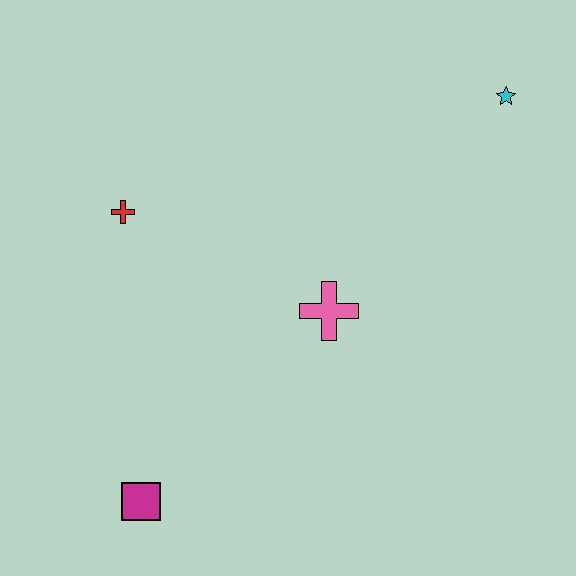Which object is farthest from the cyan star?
The magenta square is farthest from the cyan star.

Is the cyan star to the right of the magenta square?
Yes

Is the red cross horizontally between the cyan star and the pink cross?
No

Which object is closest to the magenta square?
The pink cross is closest to the magenta square.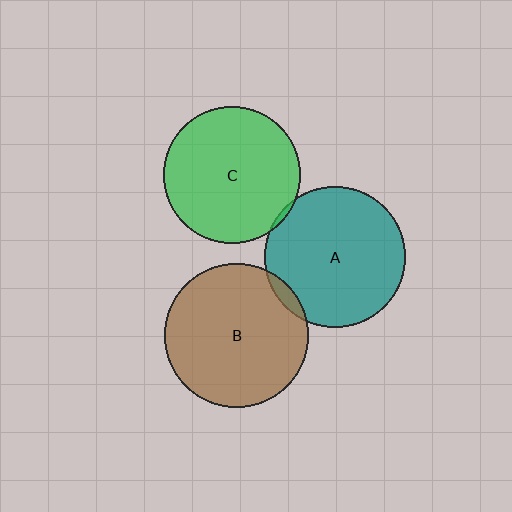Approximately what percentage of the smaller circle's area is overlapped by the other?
Approximately 5%.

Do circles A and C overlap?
Yes.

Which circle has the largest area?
Circle B (brown).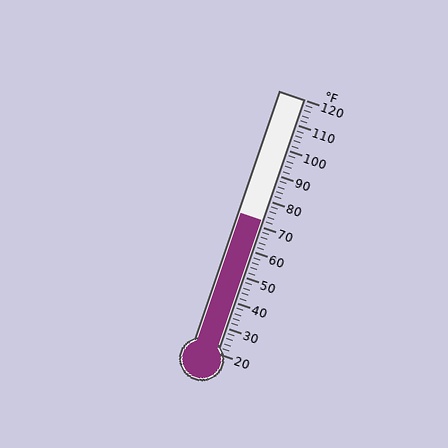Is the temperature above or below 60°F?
The temperature is above 60°F.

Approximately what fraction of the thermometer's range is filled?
The thermometer is filled to approximately 50% of its range.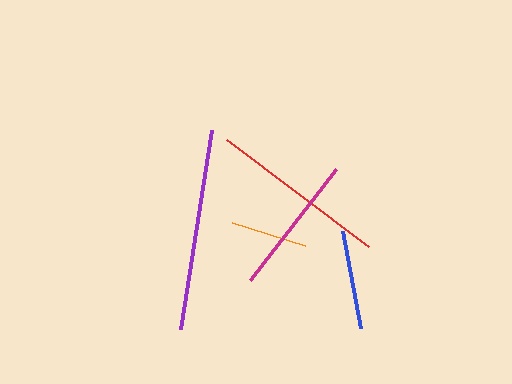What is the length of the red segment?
The red segment is approximately 177 pixels long.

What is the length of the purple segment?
The purple segment is approximately 202 pixels long.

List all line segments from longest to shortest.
From longest to shortest: purple, red, magenta, blue, orange.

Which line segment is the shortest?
The orange line is the shortest at approximately 76 pixels.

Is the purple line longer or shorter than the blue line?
The purple line is longer than the blue line.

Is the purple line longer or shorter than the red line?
The purple line is longer than the red line.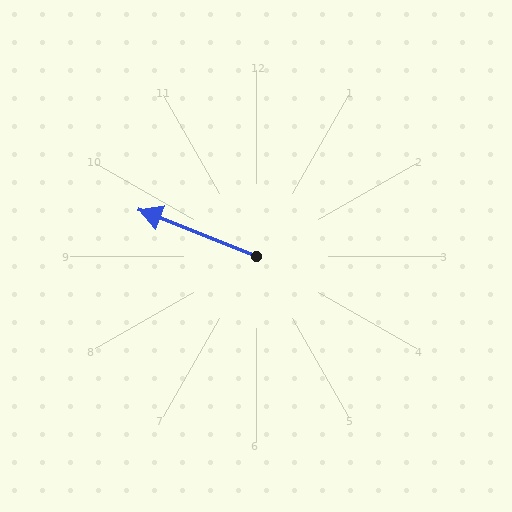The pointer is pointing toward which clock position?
Roughly 10 o'clock.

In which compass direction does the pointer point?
West.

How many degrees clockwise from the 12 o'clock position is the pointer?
Approximately 292 degrees.